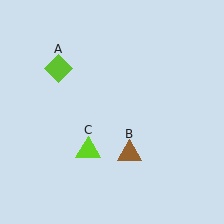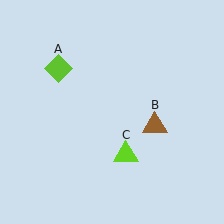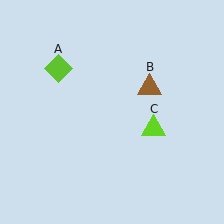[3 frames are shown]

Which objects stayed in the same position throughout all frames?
Lime diamond (object A) remained stationary.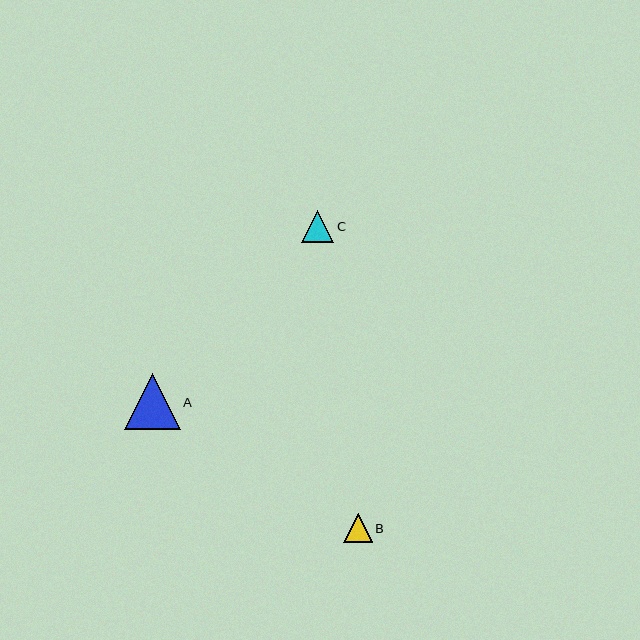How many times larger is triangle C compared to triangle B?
Triangle C is approximately 1.1 times the size of triangle B.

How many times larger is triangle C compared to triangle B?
Triangle C is approximately 1.1 times the size of triangle B.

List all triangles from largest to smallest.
From largest to smallest: A, C, B.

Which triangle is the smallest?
Triangle B is the smallest with a size of approximately 29 pixels.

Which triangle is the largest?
Triangle A is the largest with a size of approximately 56 pixels.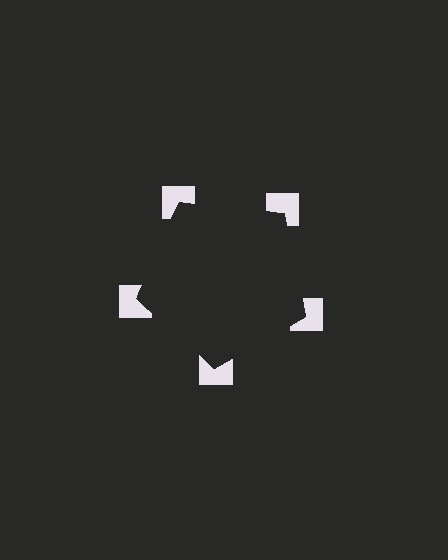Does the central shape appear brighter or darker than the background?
It typically appears slightly darker than the background, even though no actual brightness change is drawn.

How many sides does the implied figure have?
5 sides.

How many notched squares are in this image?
There are 5 — one at each vertex of the illusory pentagon.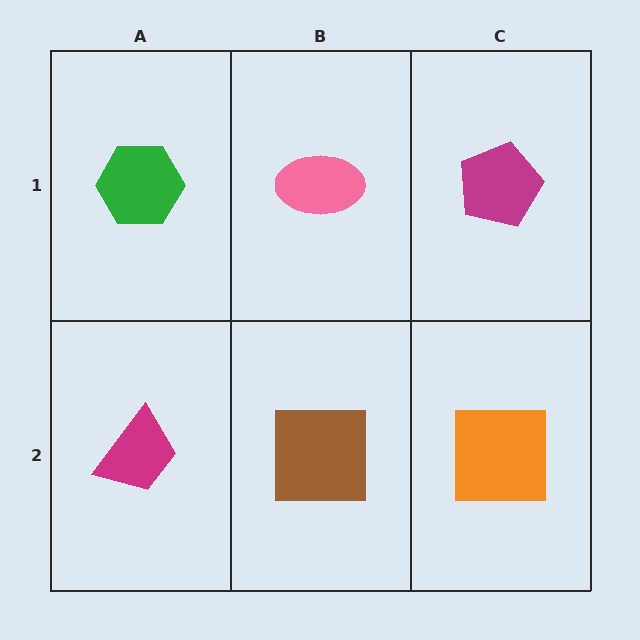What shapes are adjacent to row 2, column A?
A green hexagon (row 1, column A), a brown square (row 2, column B).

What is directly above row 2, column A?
A green hexagon.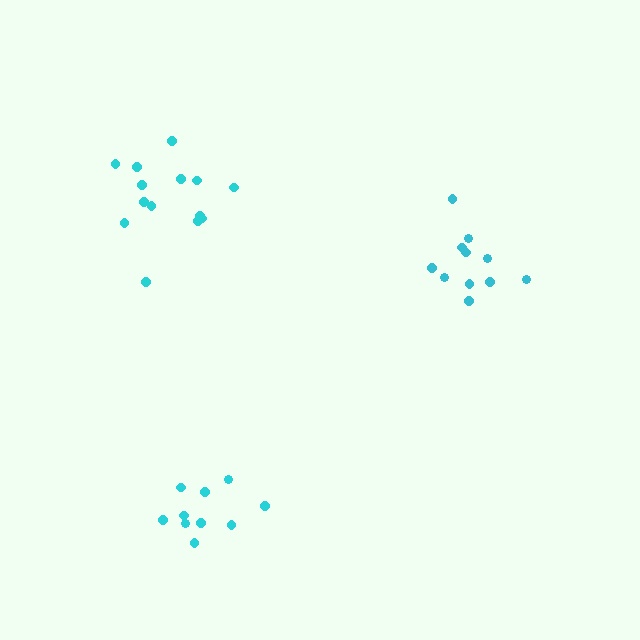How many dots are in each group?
Group 1: 10 dots, Group 2: 11 dots, Group 3: 14 dots (35 total).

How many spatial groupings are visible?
There are 3 spatial groupings.